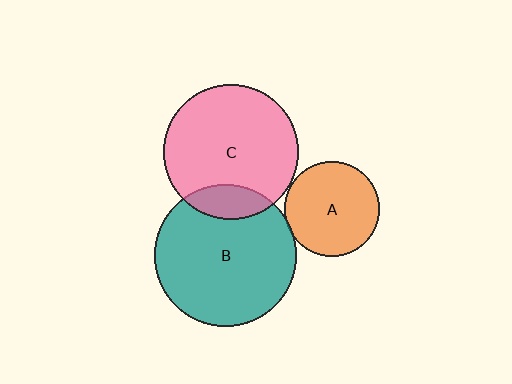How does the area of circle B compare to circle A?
Approximately 2.2 times.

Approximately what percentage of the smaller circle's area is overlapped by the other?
Approximately 5%.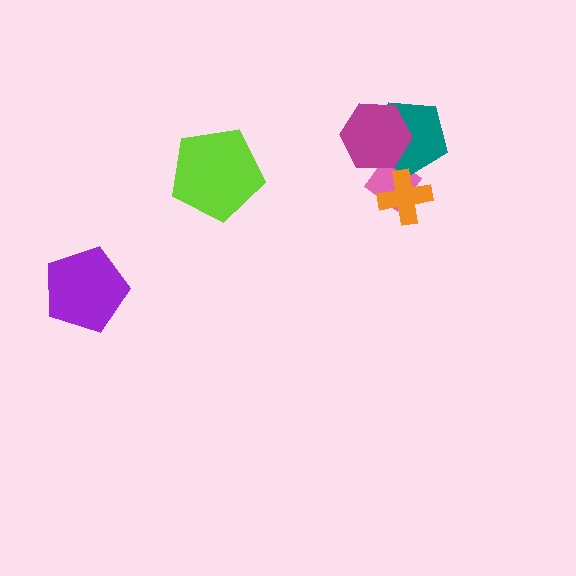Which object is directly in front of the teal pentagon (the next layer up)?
The magenta hexagon is directly in front of the teal pentagon.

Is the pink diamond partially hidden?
Yes, it is partially covered by another shape.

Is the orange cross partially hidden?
No, no other shape covers it.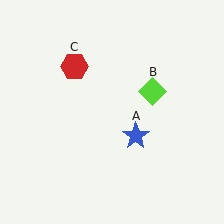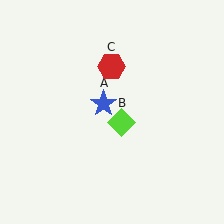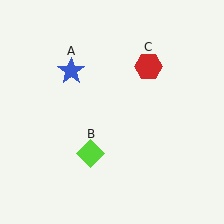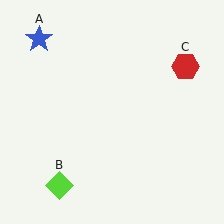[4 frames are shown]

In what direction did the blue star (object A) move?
The blue star (object A) moved up and to the left.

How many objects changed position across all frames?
3 objects changed position: blue star (object A), lime diamond (object B), red hexagon (object C).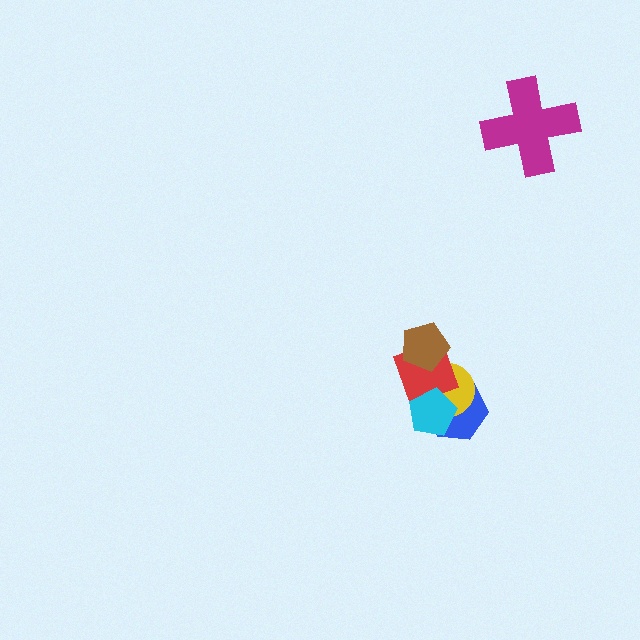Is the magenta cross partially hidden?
No, no other shape covers it.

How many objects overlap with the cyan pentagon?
3 objects overlap with the cyan pentagon.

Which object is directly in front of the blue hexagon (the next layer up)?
The yellow circle is directly in front of the blue hexagon.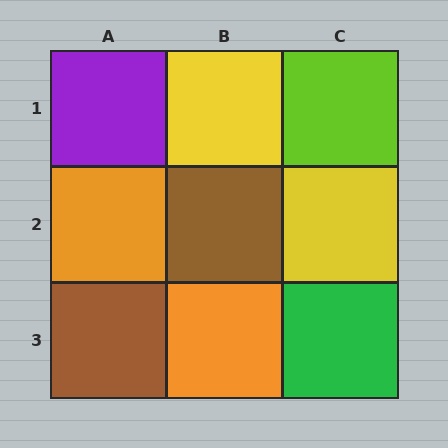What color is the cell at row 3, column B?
Orange.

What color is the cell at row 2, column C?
Yellow.